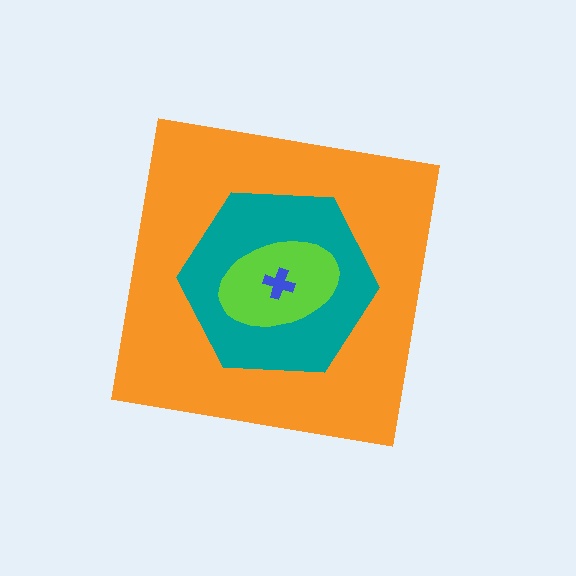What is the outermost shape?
The orange square.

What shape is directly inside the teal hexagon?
The lime ellipse.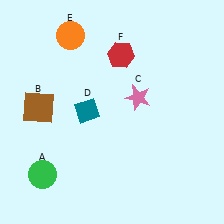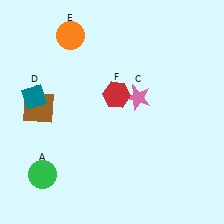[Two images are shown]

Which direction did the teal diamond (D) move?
The teal diamond (D) moved left.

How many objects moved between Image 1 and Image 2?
2 objects moved between the two images.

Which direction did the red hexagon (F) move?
The red hexagon (F) moved down.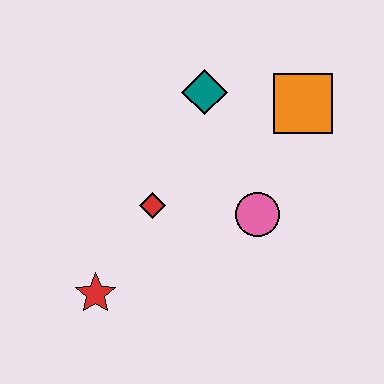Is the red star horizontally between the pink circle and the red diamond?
No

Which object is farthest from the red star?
The orange square is farthest from the red star.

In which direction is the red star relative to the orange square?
The red star is to the left of the orange square.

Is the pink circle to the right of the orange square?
No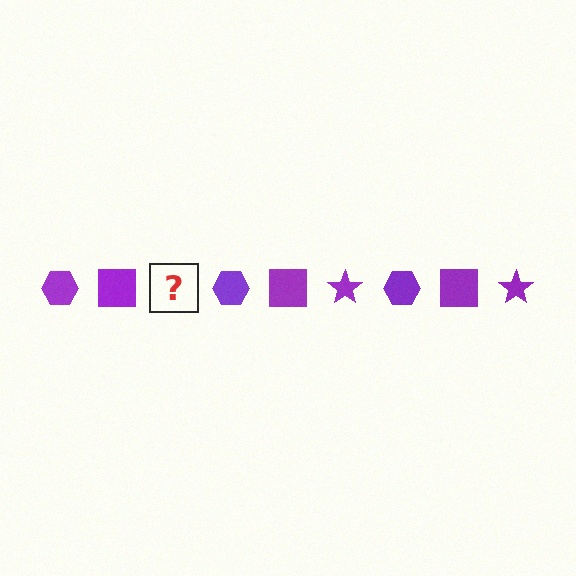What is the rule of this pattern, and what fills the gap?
The rule is that the pattern cycles through hexagon, square, star shapes in purple. The gap should be filled with a purple star.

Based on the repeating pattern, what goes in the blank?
The blank should be a purple star.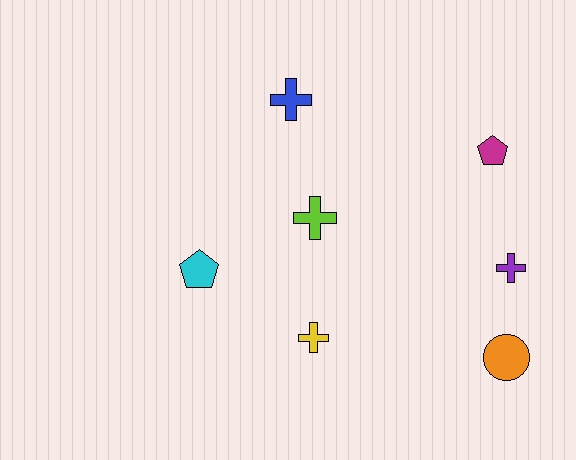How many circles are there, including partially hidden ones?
There is 1 circle.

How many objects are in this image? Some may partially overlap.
There are 7 objects.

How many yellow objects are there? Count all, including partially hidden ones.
There is 1 yellow object.